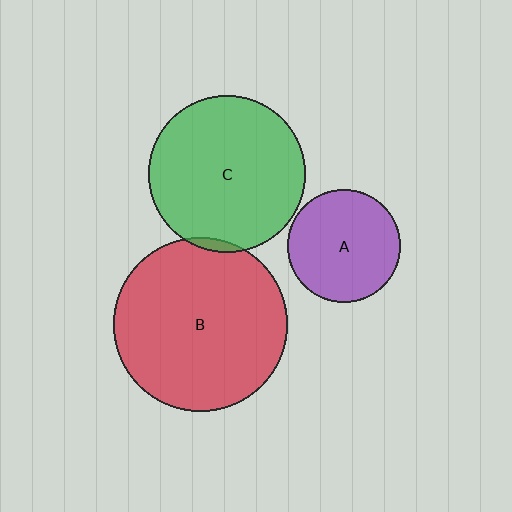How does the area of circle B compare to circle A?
Approximately 2.4 times.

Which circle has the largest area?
Circle B (red).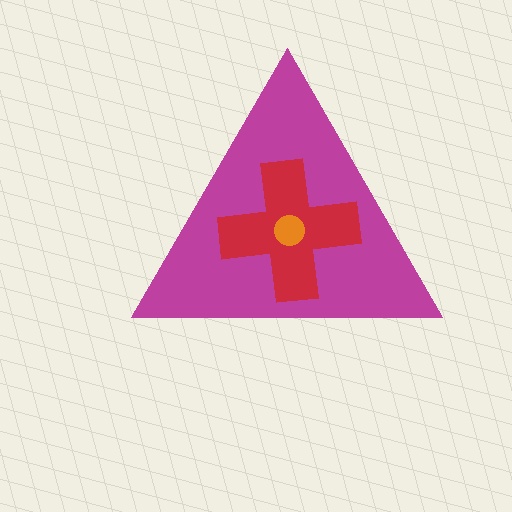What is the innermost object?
The orange circle.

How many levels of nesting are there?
3.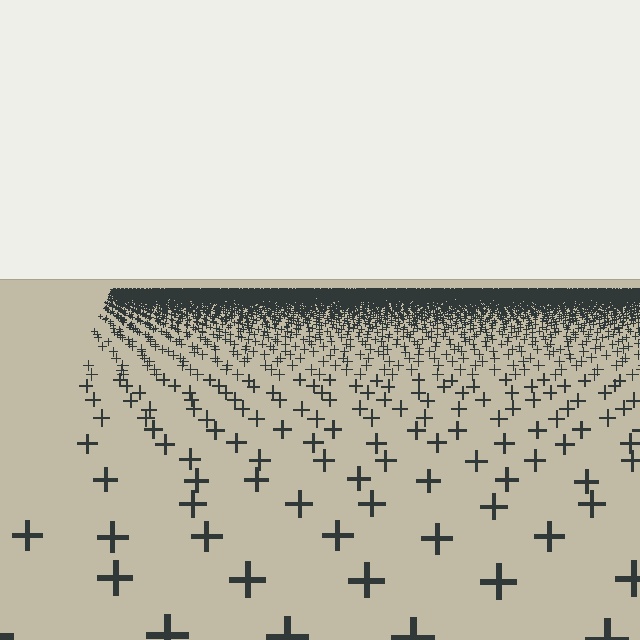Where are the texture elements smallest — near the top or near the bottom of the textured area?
Near the top.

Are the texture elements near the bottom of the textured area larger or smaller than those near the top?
Larger. Near the bottom, elements are closer to the viewer and appear at a bigger on-screen size.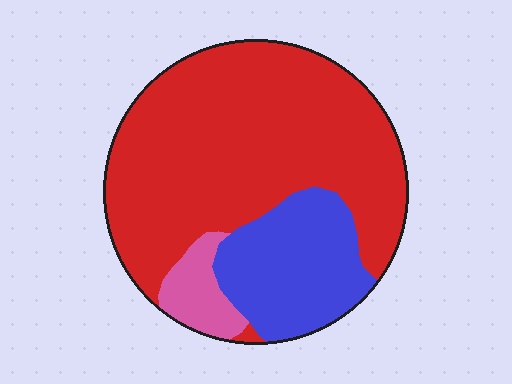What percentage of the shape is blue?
Blue takes up about one quarter (1/4) of the shape.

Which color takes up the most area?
Red, at roughly 70%.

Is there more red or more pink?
Red.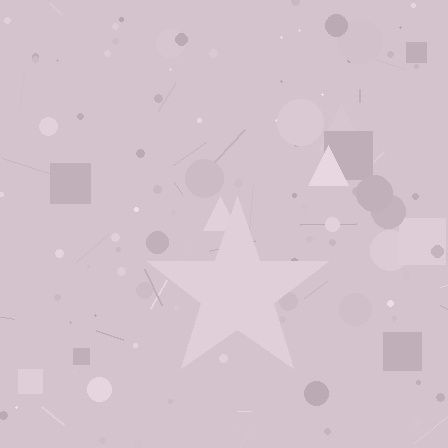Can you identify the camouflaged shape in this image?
The camouflaged shape is a star.